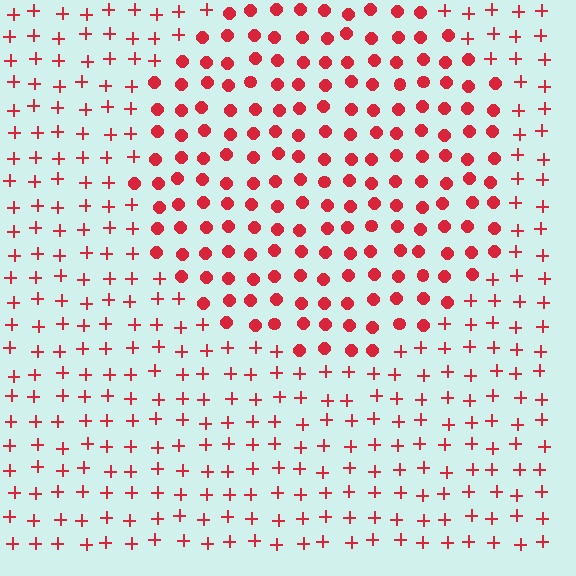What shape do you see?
I see a circle.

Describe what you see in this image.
The image is filled with small red elements arranged in a uniform grid. A circle-shaped region contains circles, while the surrounding area contains plus signs. The boundary is defined purely by the change in element shape.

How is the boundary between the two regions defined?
The boundary is defined by a change in element shape: circles inside vs. plus signs outside. All elements share the same color and spacing.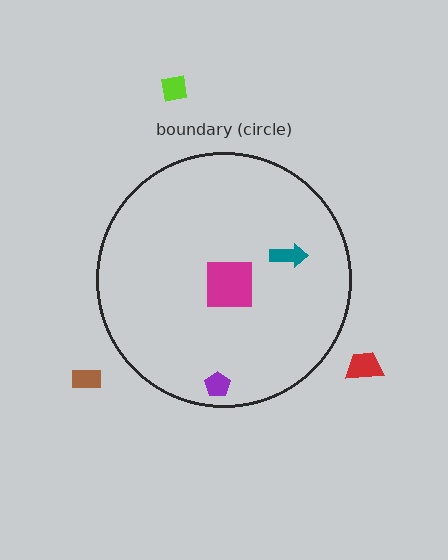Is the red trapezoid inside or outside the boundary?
Outside.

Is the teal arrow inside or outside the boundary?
Inside.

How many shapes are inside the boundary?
3 inside, 3 outside.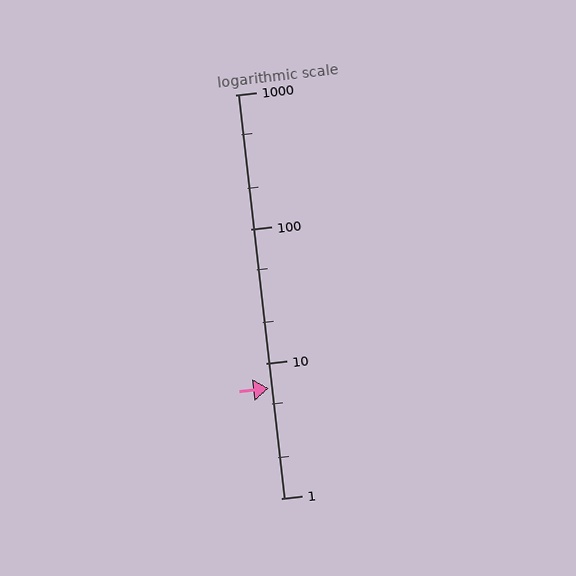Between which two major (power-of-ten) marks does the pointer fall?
The pointer is between 1 and 10.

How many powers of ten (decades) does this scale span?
The scale spans 3 decades, from 1 to 1000.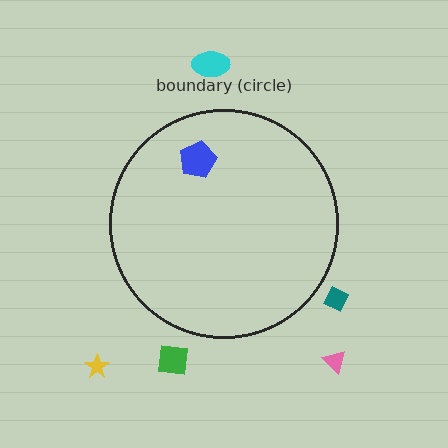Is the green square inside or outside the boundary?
Outside.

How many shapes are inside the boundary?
2 inside, 5 outside.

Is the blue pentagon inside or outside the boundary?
Inside.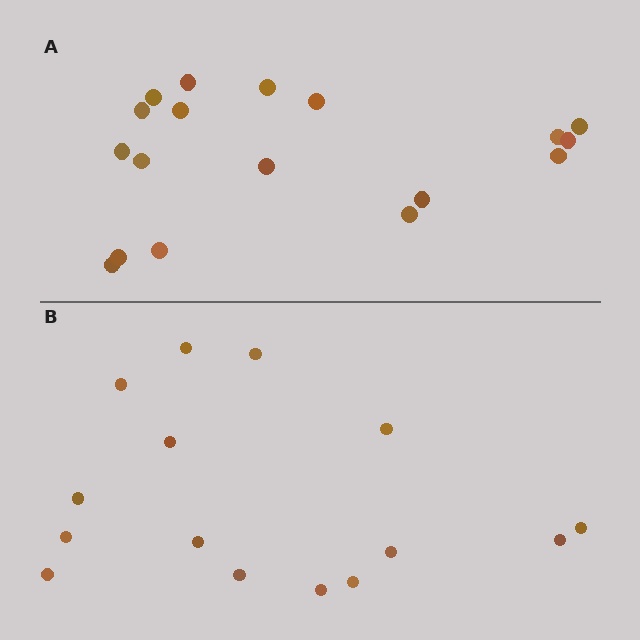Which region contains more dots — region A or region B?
Region A (the top region) has more dots.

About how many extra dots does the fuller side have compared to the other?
Region A has just a few more — roughly 2 or 3 more dots than region B.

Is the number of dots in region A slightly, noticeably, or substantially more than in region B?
Region A has only slightly more — the two regions are fairly close. The ratio is roughly 1.2 to 1.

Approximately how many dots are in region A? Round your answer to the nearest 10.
About 20 dots. (The exact count is 18, which rounds to 20.)